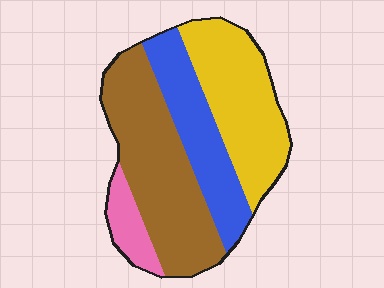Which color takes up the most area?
Brown, at roughly 40%.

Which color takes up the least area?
Pink, at roughly 10%.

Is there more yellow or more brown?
Brown.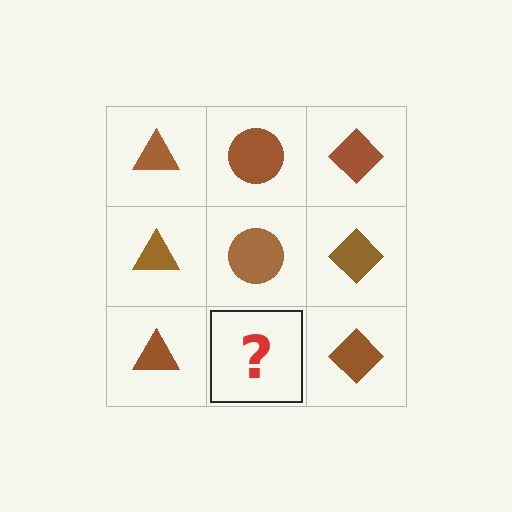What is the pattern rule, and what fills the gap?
The rule is that each column has a consistent shape. The gap should be filled with a brown circle.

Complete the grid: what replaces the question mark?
The question mark should be replaced with a brown circle.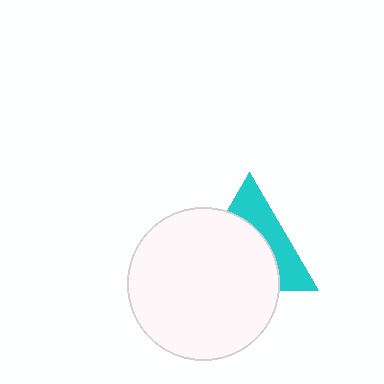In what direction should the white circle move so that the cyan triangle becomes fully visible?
The white circle should move toward the lower-left. That is the shortest direction to clear the overlap and leave the cyan triangle fully visible.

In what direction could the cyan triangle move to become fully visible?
The cyan triangle could move toward the upper-right. That would shift it out from behind the white circle entirely.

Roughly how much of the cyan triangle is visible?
A small part of it is visible (roughly 39%).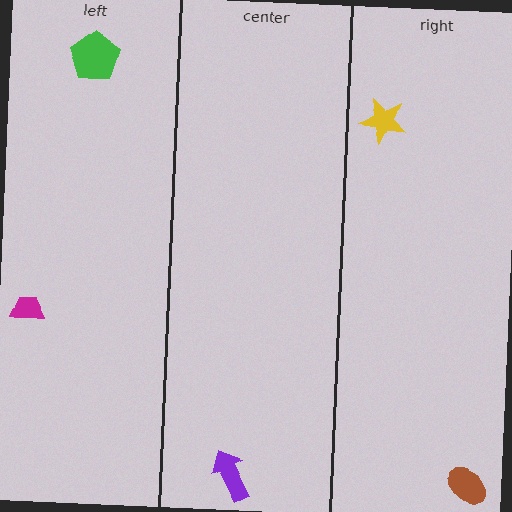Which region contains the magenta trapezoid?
The left region.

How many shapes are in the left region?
2.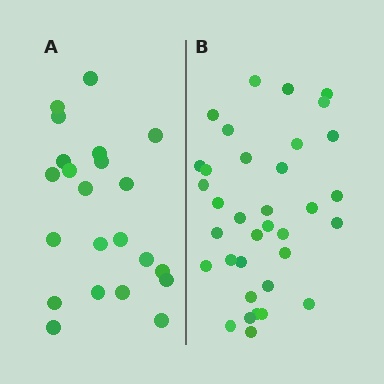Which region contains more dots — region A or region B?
Region B (the right region) has more dots.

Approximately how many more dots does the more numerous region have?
Region B has approximately 15 more dots than region A.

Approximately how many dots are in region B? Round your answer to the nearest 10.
About 40 dots. (The exact count is 35, which rounds to 40.)